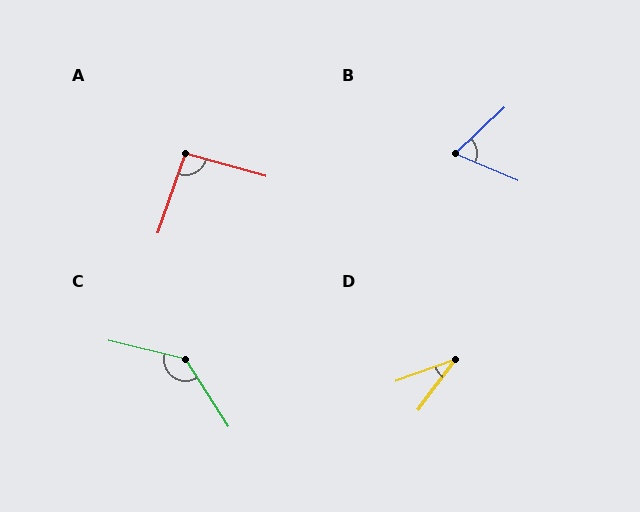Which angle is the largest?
C, at approximately 136 degrees.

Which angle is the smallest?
D, at approximately 34 degrees.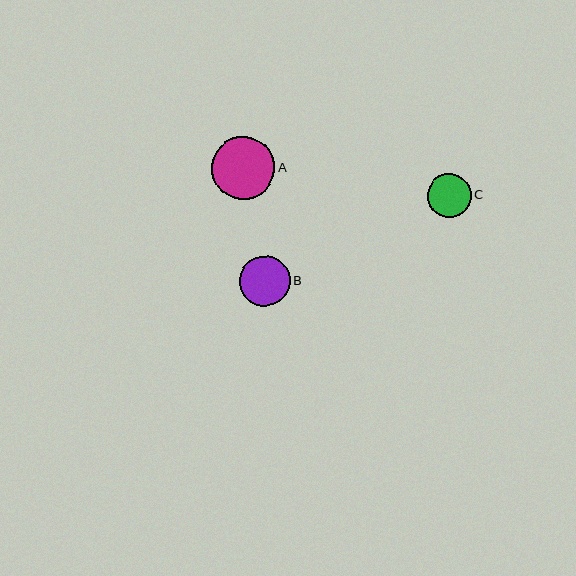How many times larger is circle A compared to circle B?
Circle A is approximately 1.3 times the size of circle B.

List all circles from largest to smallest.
From largest to smallest: A, B, C.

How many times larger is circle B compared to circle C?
Circle B is approximately 1.1 times the size of circle C.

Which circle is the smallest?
Circle C is the smallest with a size of approximately 44 pixels.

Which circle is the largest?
Circle A is the largest with a size of approximately 64 pixels.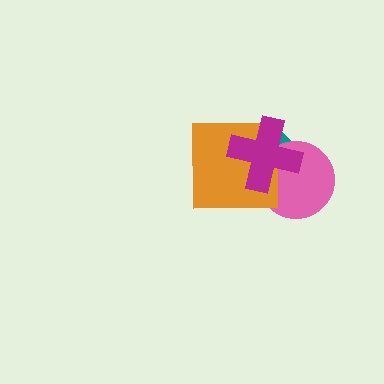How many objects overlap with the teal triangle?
3 objects overlap with the teal triangle.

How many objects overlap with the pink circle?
3 objects overlap with the pink circle.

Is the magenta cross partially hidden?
No, no other shape covers it.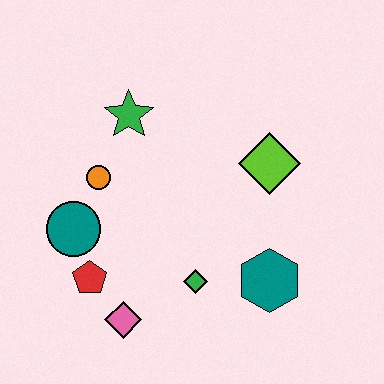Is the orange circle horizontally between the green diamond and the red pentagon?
Yes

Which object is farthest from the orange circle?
The teal hexagon is farthest from the orange circle.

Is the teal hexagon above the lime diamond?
No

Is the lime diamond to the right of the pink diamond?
Yes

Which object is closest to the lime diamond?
The teal hexagon is closest to the lime diamond.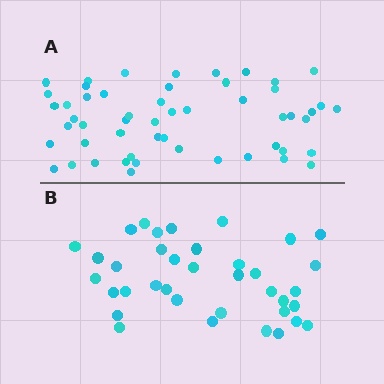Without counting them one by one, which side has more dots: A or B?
Region A (the top region) has more dots.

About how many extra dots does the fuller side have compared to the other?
Region A has approximately 15 more dots than region B.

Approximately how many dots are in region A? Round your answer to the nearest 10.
About 50 dots. (The exact count is 53, which rounds to 50.)